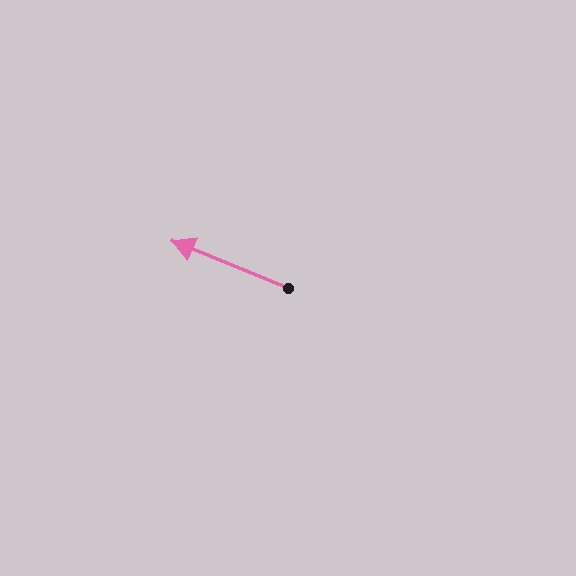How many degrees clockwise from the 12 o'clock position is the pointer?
Approximately 292 degrees.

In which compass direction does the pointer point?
West.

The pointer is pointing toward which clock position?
Roughly 10 o'clock.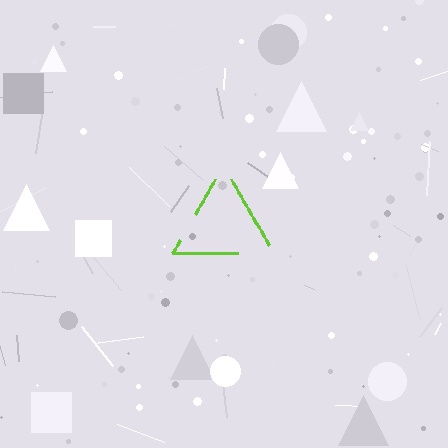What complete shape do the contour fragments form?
The contour fragments form a triangle.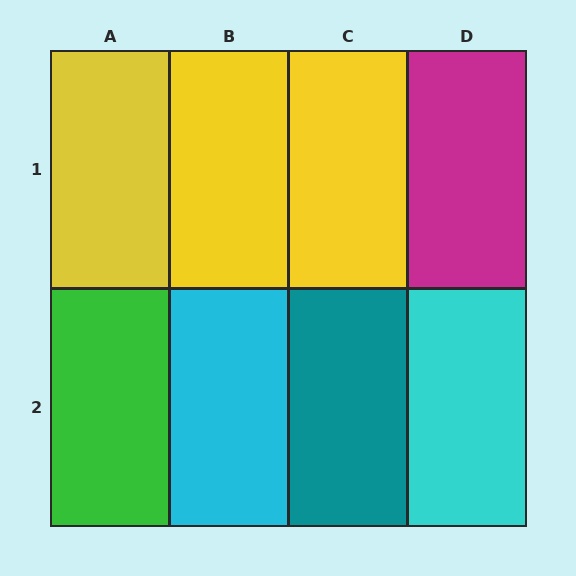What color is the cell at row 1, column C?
Yellow.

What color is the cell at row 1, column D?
Magenta.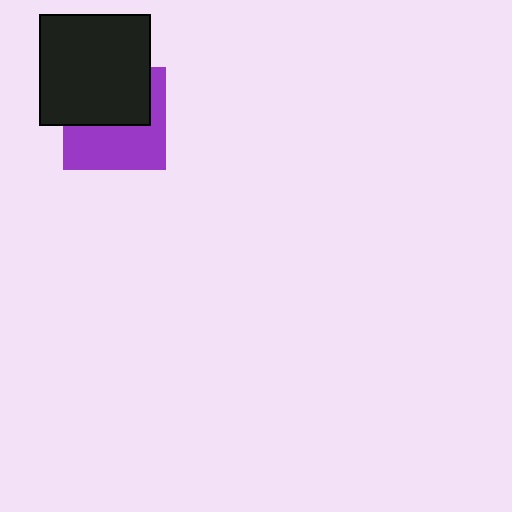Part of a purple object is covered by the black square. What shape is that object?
It is a square.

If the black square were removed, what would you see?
You would see the complete purple square.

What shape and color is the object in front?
The object in front is a black square.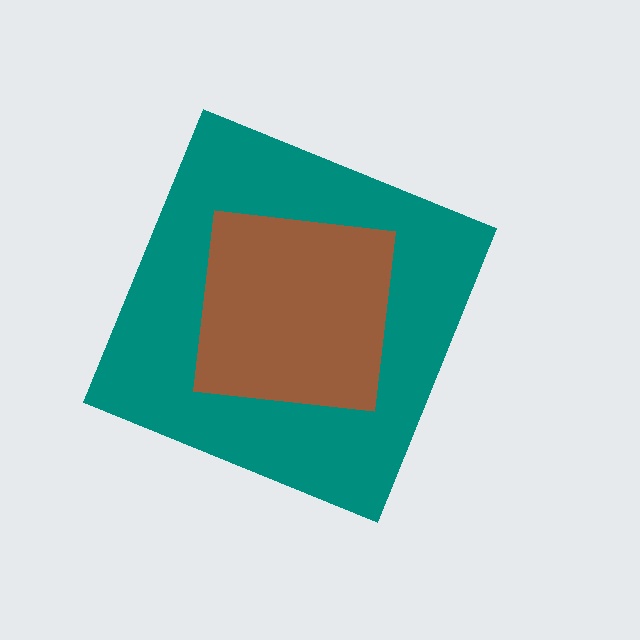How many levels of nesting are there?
2.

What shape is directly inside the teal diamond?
The brown square.